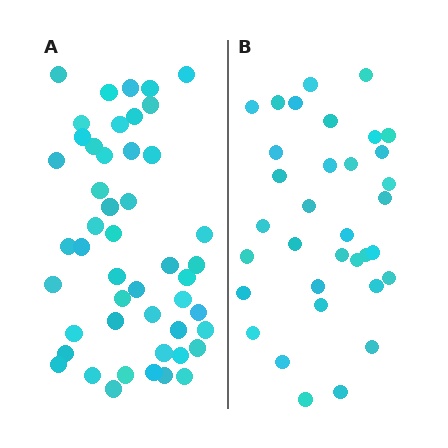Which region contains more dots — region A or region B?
Region A (the left region) has more dots.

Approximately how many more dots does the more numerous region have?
Region A has approximately 15 more dots than region B.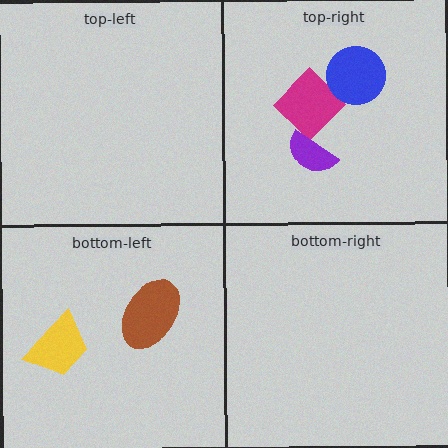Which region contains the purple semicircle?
The top-right region.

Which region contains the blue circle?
The top-right region.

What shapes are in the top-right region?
The magenta diamond, the purple semicircle, the blue circle.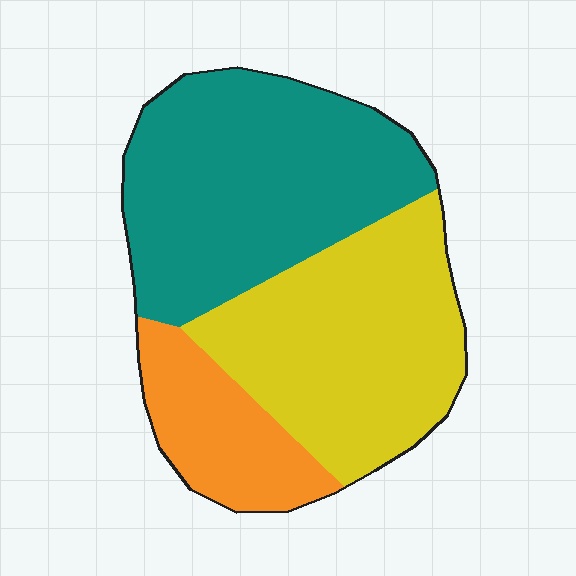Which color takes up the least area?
Orange, at roughly 15%.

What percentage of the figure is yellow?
Yellow takes up about two fifths (2/5) of the figure.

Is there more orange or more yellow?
Yellow.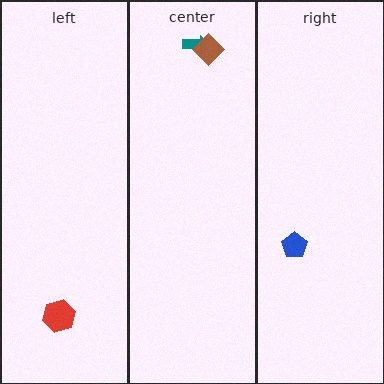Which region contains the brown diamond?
The center region.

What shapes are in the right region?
The blue pentagon.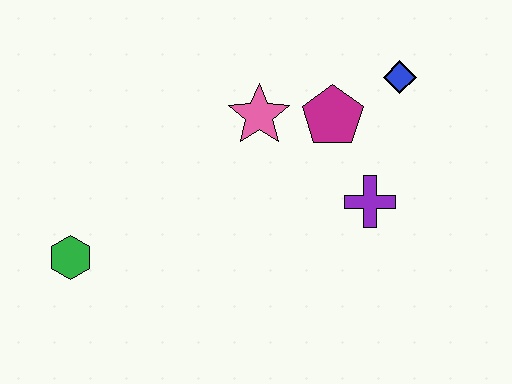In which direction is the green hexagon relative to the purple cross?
The green hexagon is to the left of the purple cross.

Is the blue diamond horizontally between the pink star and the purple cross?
No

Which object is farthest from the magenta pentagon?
The green hexagon is farthest from the magenta pentagon.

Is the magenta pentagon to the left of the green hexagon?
No